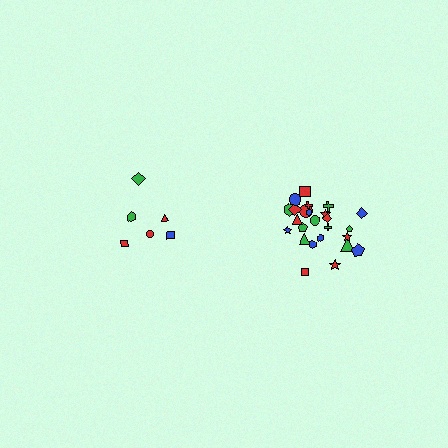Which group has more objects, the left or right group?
The right group.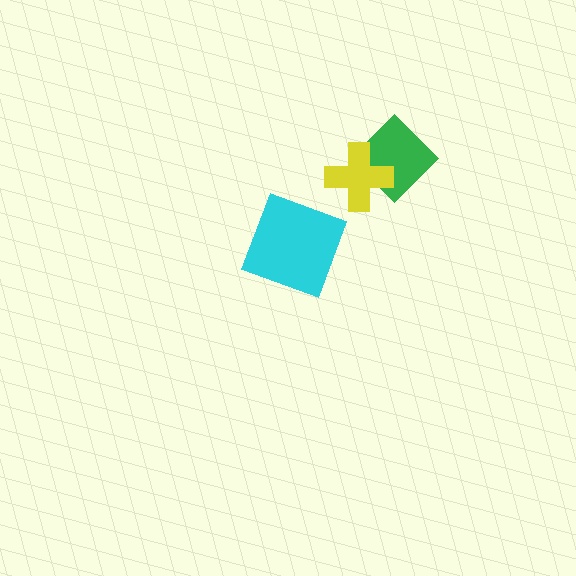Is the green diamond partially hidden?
Yes, it is partially covered by another shape.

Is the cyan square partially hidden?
No, no other shape covers it.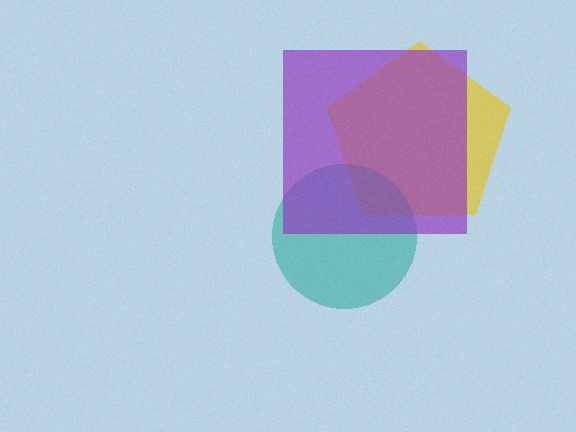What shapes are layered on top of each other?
The layered shapes are: a yellow pentagon, a teal circle, a purple square.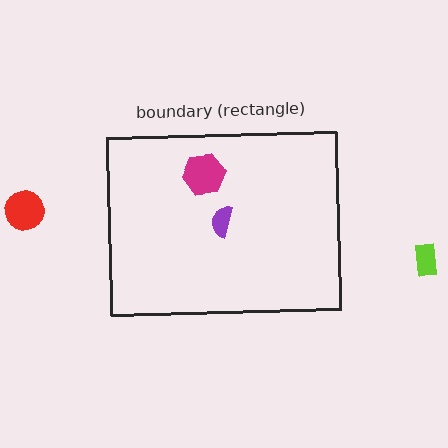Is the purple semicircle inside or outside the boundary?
Inside.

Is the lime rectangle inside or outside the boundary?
Outside.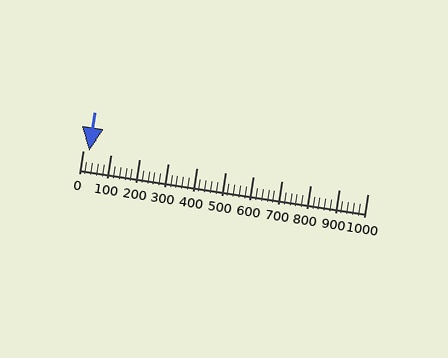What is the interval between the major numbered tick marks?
The major tick marks are spaced 100 units apart.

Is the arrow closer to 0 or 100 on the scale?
The arrow is closer to 0.